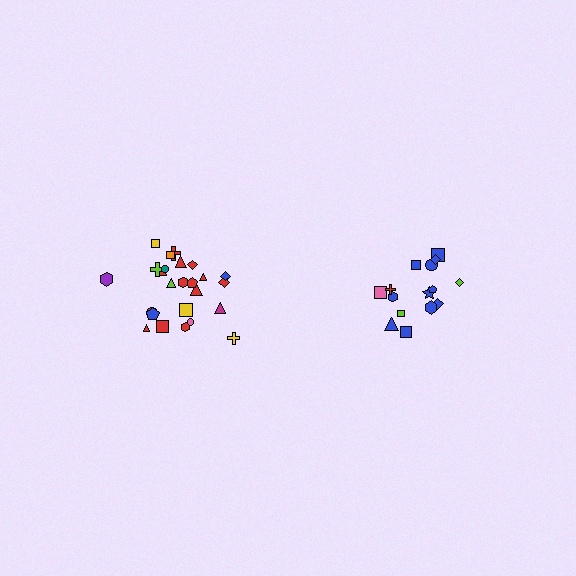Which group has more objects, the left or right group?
The left group.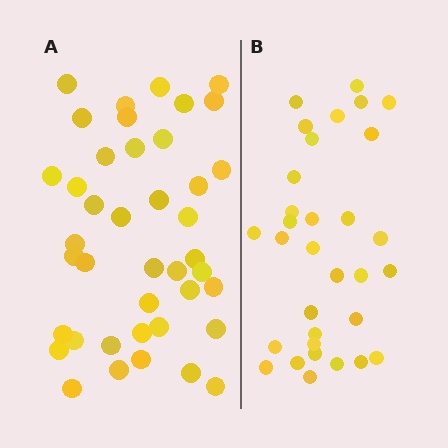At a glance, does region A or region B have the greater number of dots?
Region A (the left region) has more dots.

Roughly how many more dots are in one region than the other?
Region A has roughly 8 or so more dots than region B.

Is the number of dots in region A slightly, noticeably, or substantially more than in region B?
Region A has noticeably more, but not dramatically so. The ratio is roughly 1.3 to 1.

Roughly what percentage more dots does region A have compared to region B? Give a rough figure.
About 30% more.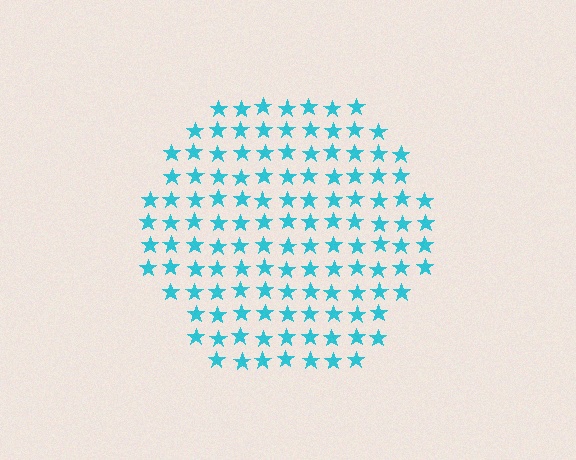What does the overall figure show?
The overall figure shows a hexagon.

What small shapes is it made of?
It is made of small stars.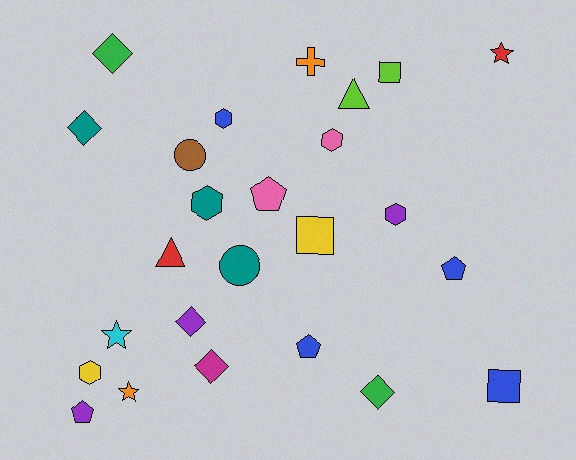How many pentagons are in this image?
There are 4 pentagons.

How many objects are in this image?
There are 25 objects.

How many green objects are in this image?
There are 2 green objects.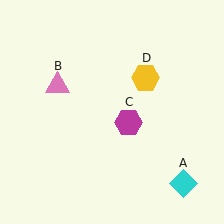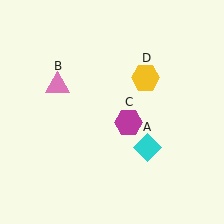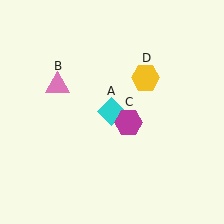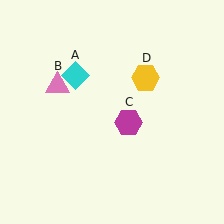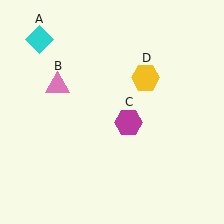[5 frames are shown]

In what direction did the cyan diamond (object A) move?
The cyan diamond (object A) moved up and to the left.